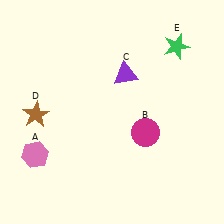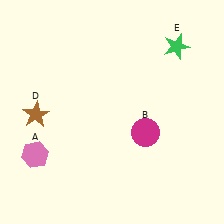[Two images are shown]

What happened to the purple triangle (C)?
The purple triangle (C) was removed in Image 2. It was in the top-right area of Image 1.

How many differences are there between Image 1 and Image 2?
There is 1 difference between the two images.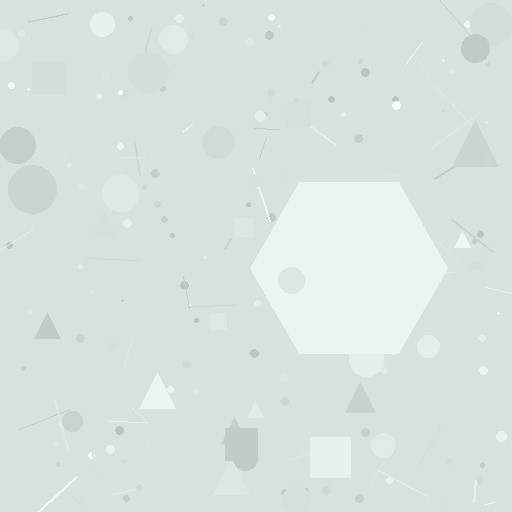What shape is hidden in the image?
A hexagon is hidden in the image.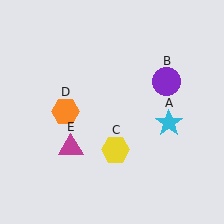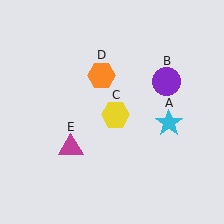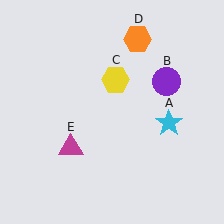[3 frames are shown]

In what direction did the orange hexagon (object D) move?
The orange hexagon (object D) moved up and to the right.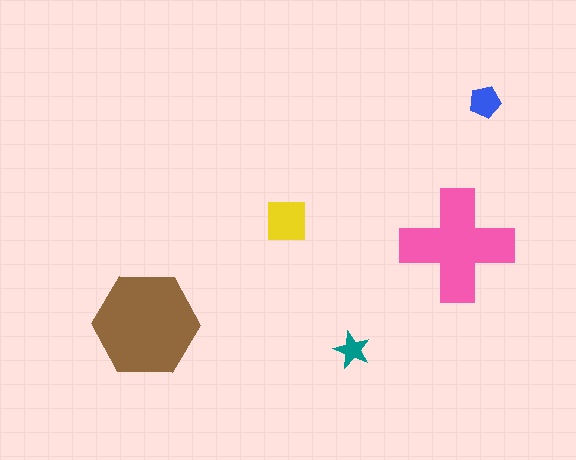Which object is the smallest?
The teal star.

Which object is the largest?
The brown hexagon.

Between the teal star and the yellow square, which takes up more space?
The yellow square.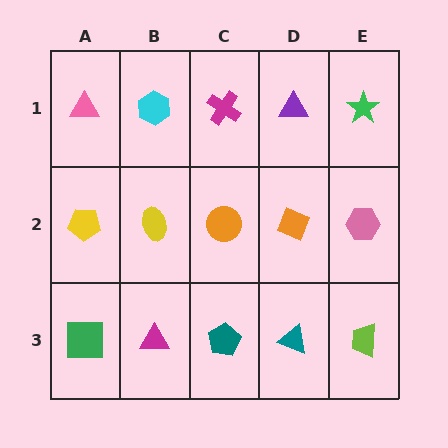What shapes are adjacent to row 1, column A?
A yellow pentagon (row 2, column A), a cyan hexagon (row 1, column B).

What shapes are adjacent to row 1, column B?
A yellow ellipse (row 2, column B), a pink triangle (row 1, column A), a magenta cross (row 1, column C).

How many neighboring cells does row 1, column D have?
3.